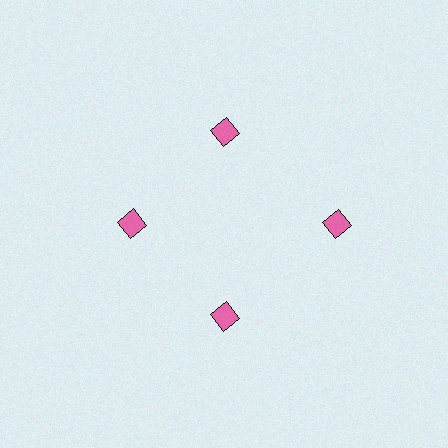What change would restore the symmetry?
The symmetry would be restored by moving it inward, back onto the ring so that all 4 squares sit at equal angles and equal distance from the center.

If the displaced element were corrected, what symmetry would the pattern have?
It would have 4-fold rotational symmetry — the pattern would map onto itself every 90 degrees.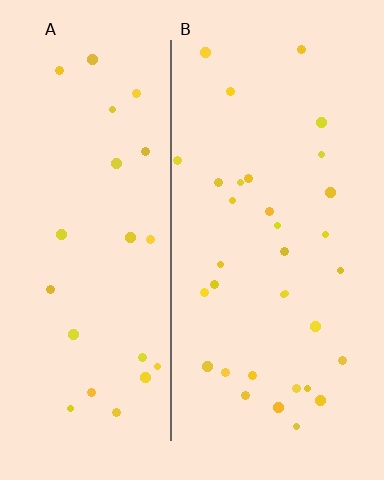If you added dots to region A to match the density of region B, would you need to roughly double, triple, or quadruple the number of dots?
Approximately double.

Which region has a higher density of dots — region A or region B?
B (the right).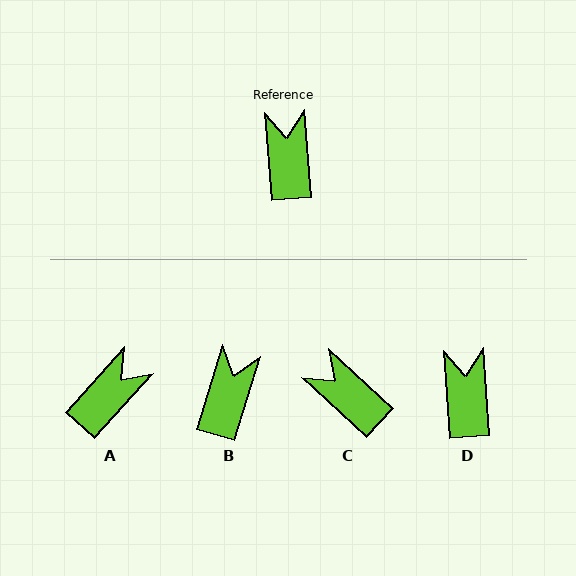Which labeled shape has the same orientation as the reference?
D.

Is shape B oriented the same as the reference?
No, it is off by about 21 degrees.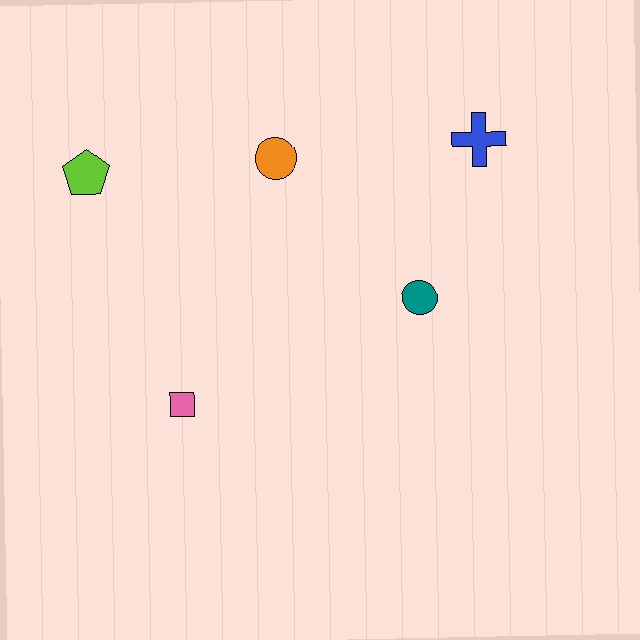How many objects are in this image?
There are 5 objects.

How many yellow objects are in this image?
There are no yellow objects.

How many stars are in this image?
There are no stars.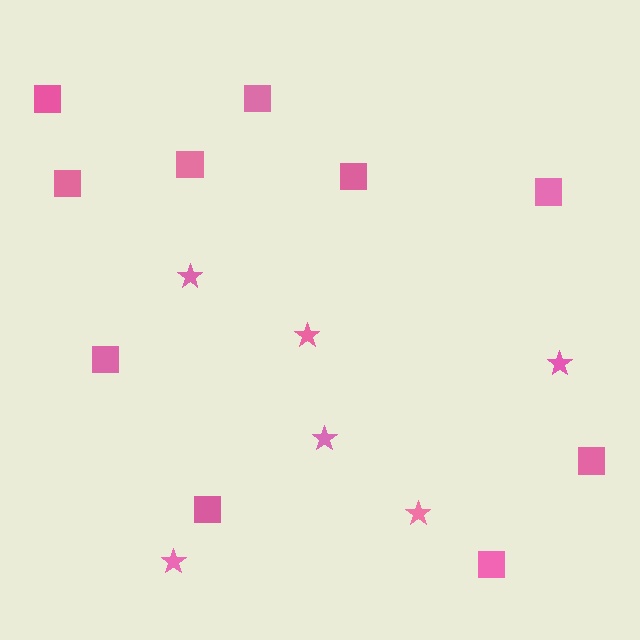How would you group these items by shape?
There are 2 groups: one group of stars (6) and one group of squares (10).